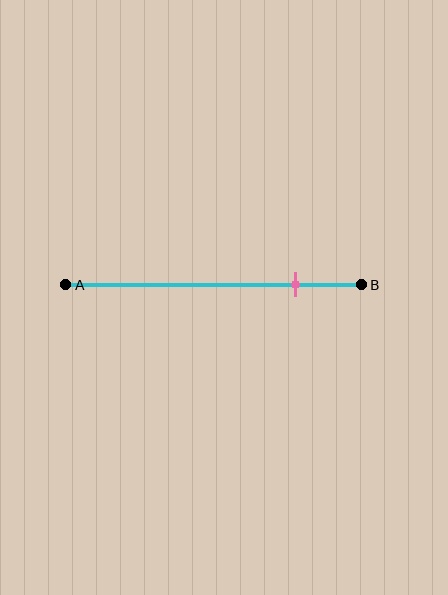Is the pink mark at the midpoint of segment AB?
No, the mark is at about 80% from A, not at the 50% midpoint.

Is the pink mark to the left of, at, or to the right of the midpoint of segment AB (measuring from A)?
The pink mark is to the right of the midpoint of segment AB.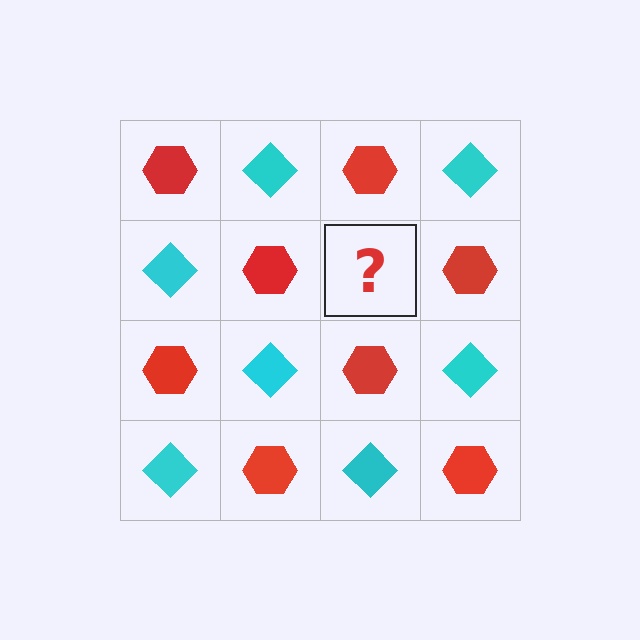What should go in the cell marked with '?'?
The missing cell should contain a cyan diamond.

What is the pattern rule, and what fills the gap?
The rule is that it alternates red hexagon and cyan diamond in a checkerboard pattern. The gap should be filled with a cyan diamond.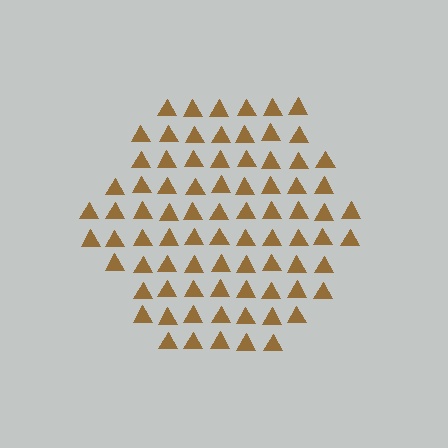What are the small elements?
The small elements are triangles.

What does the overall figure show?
The overall figure shows a hexagon.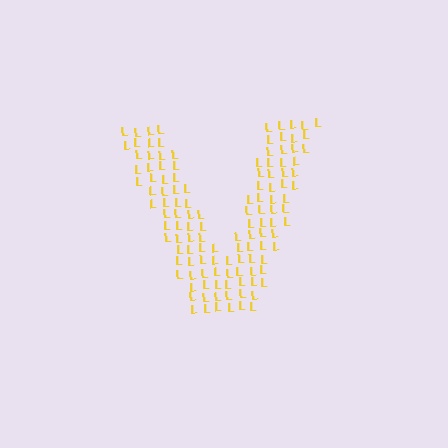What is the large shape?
The large shape is the letter V.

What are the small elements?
The small elements are letter L's.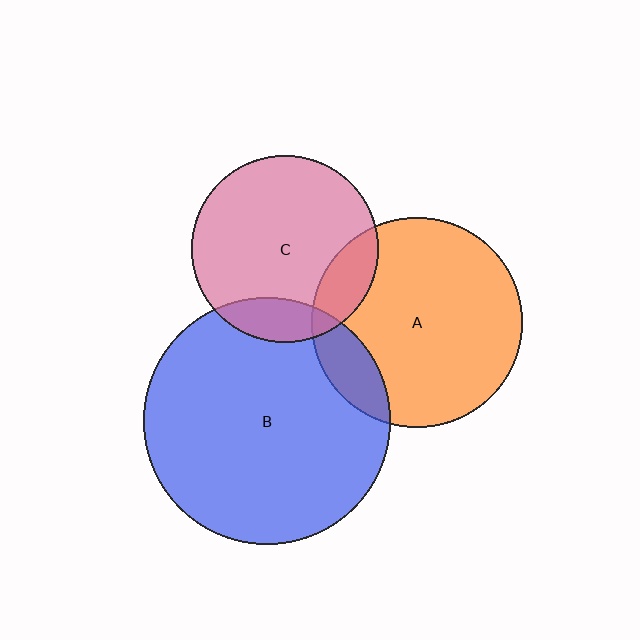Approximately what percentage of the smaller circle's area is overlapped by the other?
Approximately 15%.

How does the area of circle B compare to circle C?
Approximately 1.8 times.